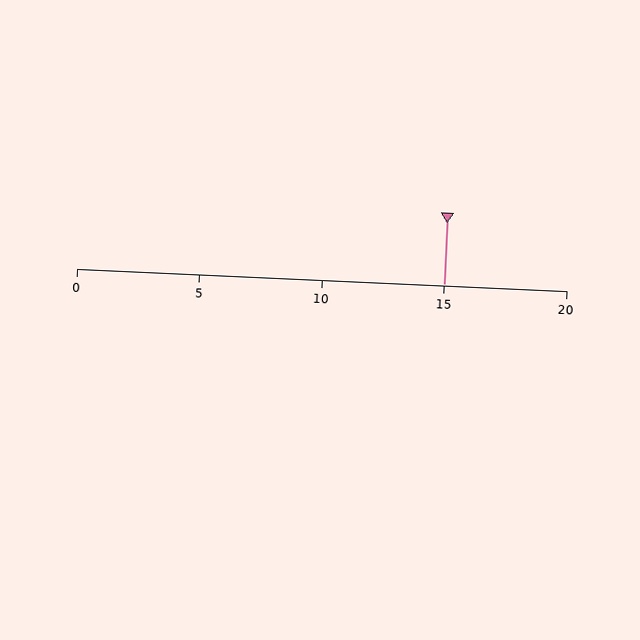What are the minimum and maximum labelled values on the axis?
The axis runs from 0 to 20.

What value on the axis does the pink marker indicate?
The marker indicates approximately 15.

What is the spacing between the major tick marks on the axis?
The major ticks are spaced 5 apart.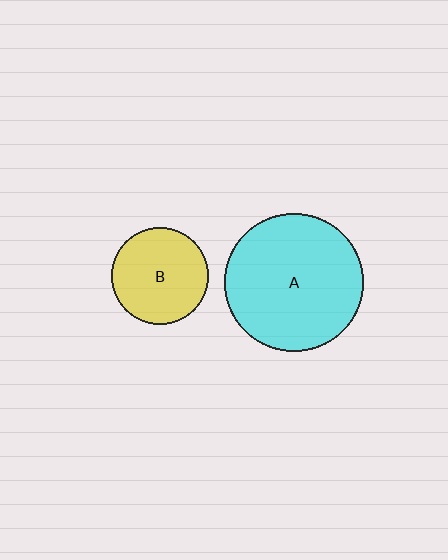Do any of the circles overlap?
No, none of the circles overlap.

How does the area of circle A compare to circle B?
Approximately 2.0 times.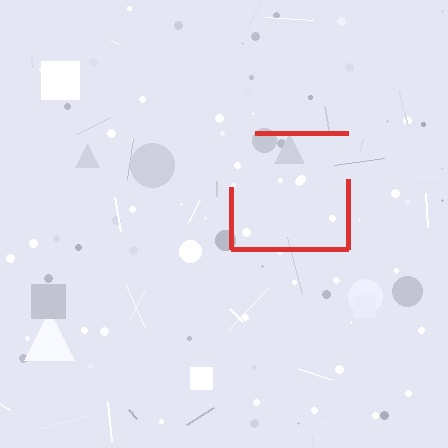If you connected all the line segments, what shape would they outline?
They would outline a square.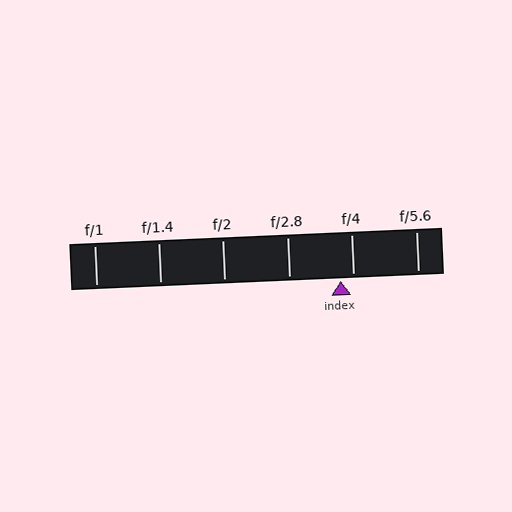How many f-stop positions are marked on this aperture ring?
There are 6 f-stop positions marked.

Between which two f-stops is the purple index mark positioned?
The index mark is between f/2.8 and f/4.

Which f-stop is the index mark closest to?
The index mark is closest to f/4.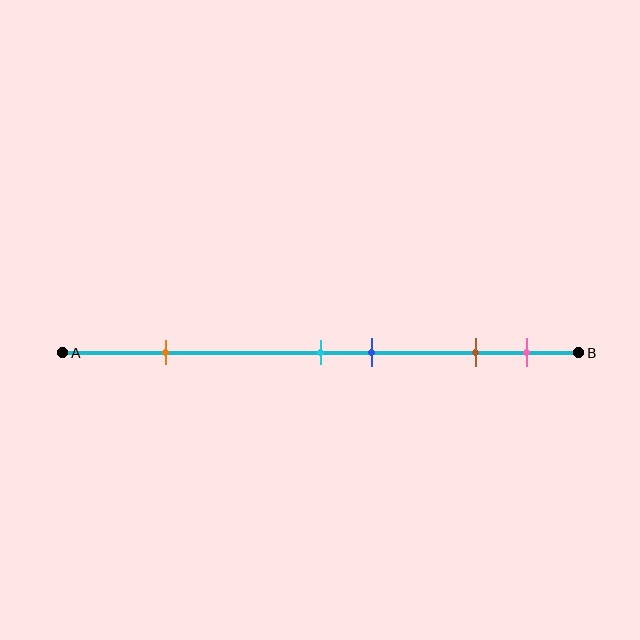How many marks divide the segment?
There are 5 marks dividing the segment.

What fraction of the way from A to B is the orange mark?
The orange mark is approximately 20% (0.2) of the way from A to B.